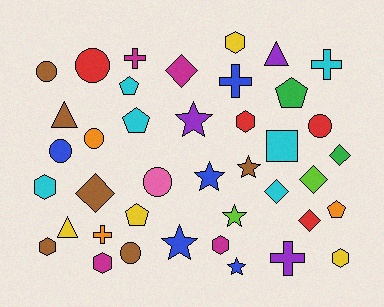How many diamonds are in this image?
There are 6 diamonds.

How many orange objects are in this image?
There are 3 orange objects.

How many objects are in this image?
There are 40 objects.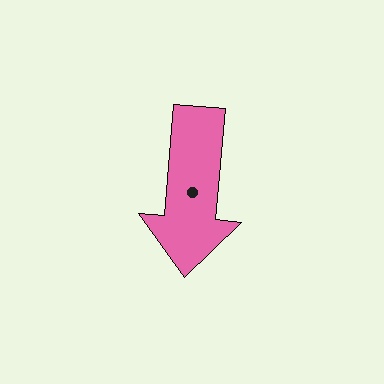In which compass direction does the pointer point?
South.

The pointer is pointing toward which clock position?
Roughly 6 o'clock.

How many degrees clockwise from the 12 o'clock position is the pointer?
Approximately 185 degrees.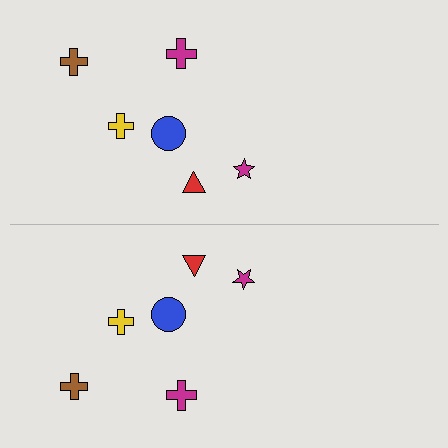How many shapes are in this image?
There are 12 shapes in this image.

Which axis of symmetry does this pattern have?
The pattern has a horizontal axis of symmetry running through the center of the image.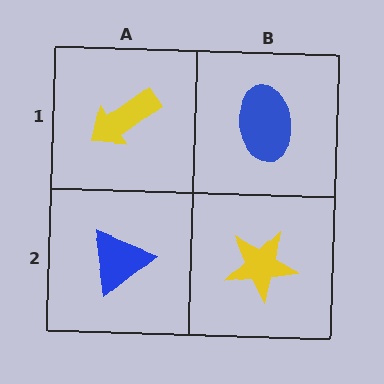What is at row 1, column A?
A yellow arrow.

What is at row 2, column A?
A blue triangle.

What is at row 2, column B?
A yellow star.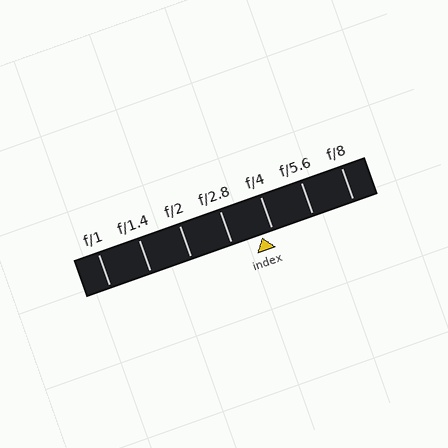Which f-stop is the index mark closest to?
The index mark is closest to f/4.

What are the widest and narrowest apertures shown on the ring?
The widest aperture shown is f/1 and the narrowest is f/8.